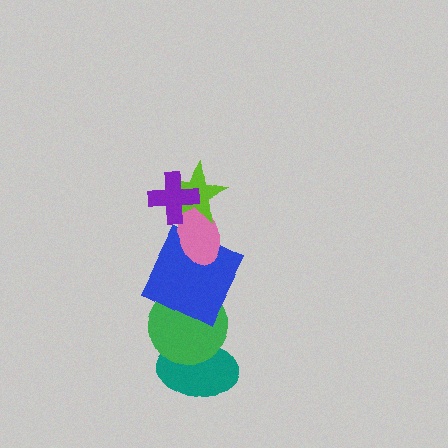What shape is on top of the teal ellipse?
The green circle is on top of the teal ellipse.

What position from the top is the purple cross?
The purple cross is 1st from the top.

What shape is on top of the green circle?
The blue square is on top of the green circle.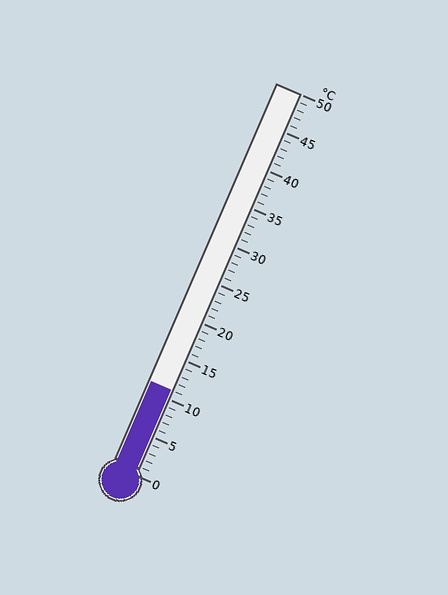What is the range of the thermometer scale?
The thermometer scale ranges from 0°C to 50°C.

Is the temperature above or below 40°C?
The temperature is below 40°C.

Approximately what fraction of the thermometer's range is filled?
The thermometer is filled to approximately 20% of its range.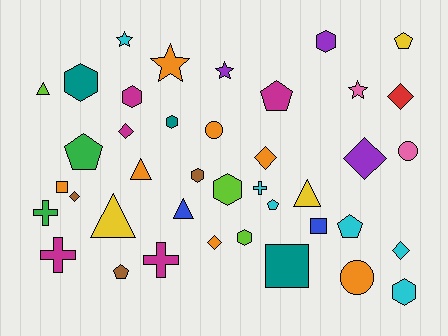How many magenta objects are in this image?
There are 5 magenta objects.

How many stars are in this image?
There are 4 stars.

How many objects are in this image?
There are 40 objects.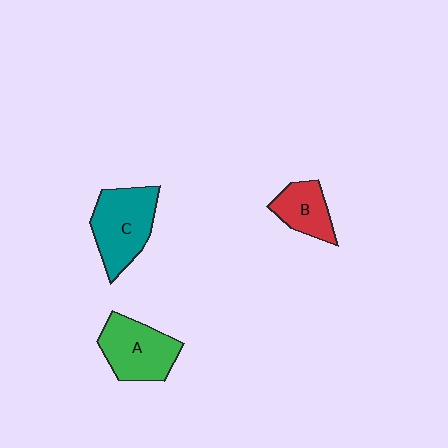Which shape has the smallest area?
Shape B (red).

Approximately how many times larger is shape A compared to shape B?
Approximately 1.5 times.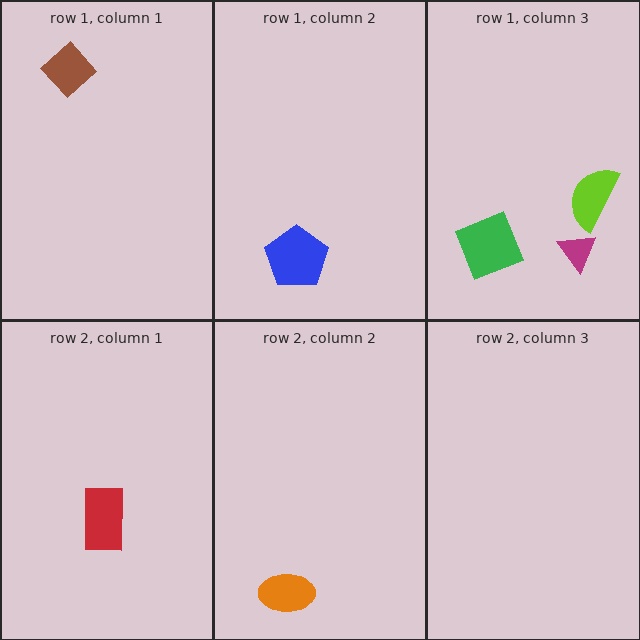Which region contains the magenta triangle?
The row 1, column 3 region.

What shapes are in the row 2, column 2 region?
The orange ellipse.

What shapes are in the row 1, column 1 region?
The brown diamond.